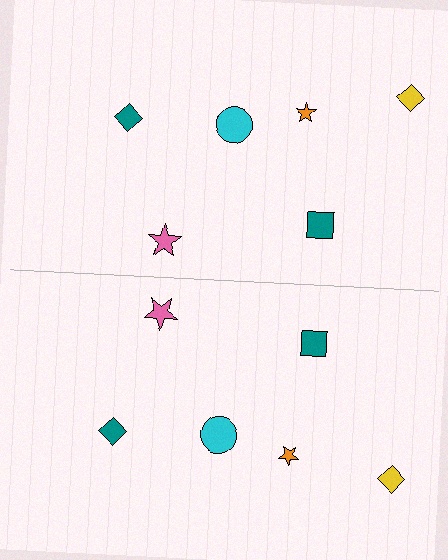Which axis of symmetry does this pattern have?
The pattern has a horizontal axis of symmetry running through the center of the image.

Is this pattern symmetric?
Yes, this pattern has bilateral (reflection) symmetry.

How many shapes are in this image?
There are 12 shapes in this image.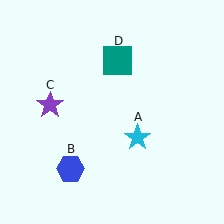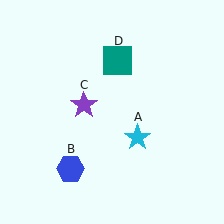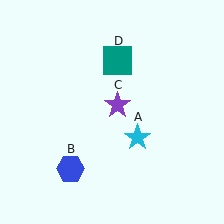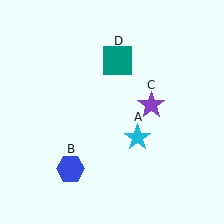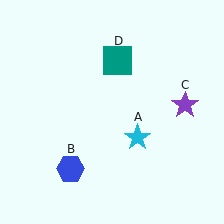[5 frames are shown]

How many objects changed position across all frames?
1 object changed position: purple star (object C).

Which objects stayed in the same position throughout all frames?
Cyan star (object A) and blue hexagon (object B) and teal square (object D) remained stationary.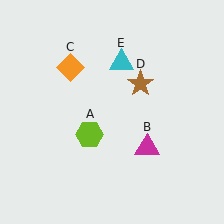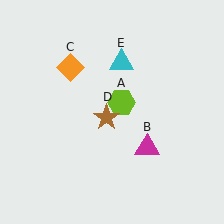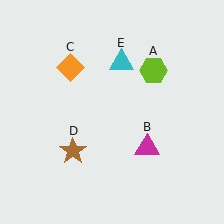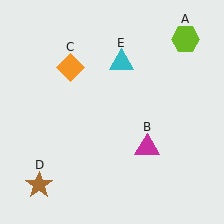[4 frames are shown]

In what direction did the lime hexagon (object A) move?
The lime hexagon (object A) moved up and to the right.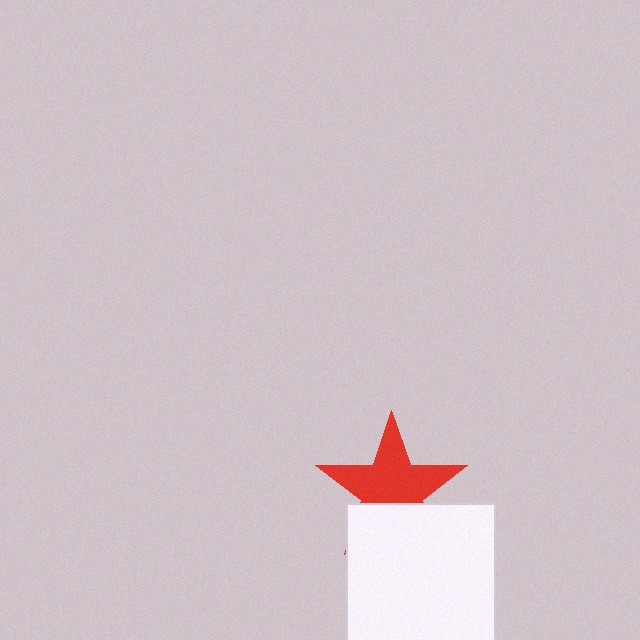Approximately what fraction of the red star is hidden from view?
Roughly 34% of the red star is hidden behind the white rectangle.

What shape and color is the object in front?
The object in front is a white rectangle.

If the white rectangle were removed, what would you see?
You would see the complete red star.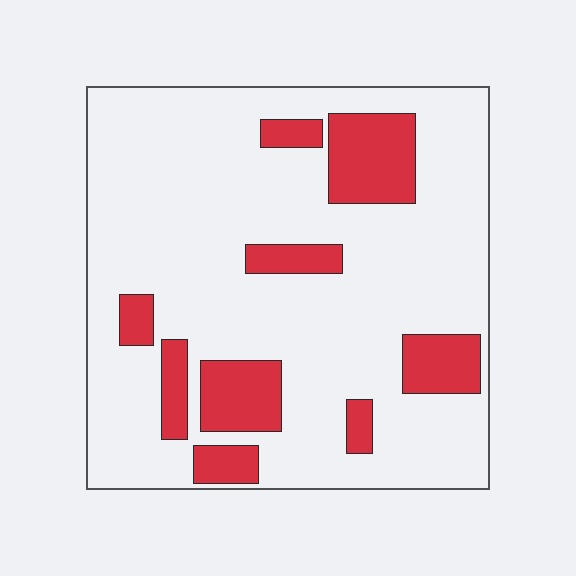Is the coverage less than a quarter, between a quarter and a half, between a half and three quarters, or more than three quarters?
Less than a quarter.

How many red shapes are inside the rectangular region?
9.